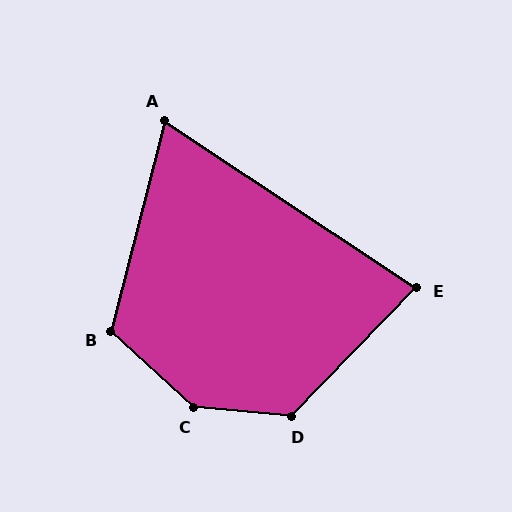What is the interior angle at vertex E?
Approximately 79 degrees (acute).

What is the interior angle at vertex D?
Approximately 129 degrees (obtuse).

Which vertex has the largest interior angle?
C, at approximately 142 degrees.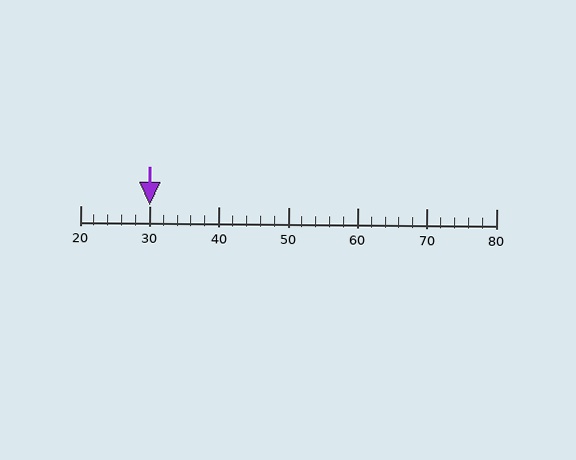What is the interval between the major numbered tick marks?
The major tick marks are spaced 10 units apart.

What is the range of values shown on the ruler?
The ruler shows values from 20 to 80.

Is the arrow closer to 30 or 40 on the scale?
The arrow is closer to 30.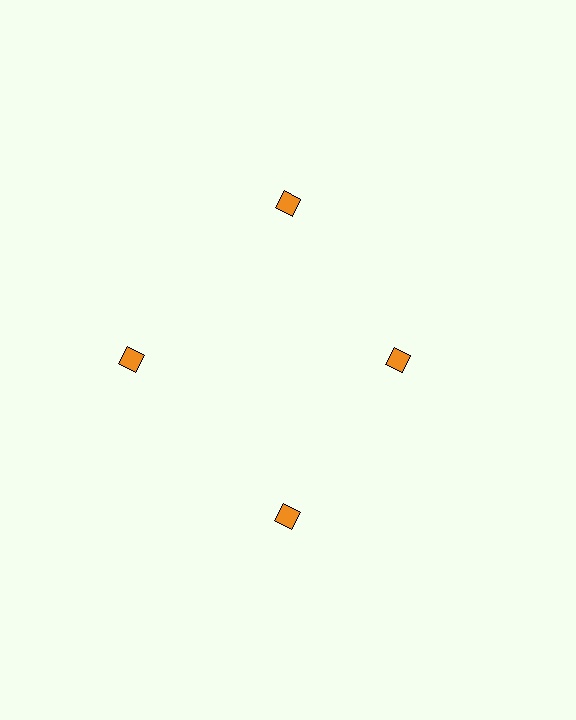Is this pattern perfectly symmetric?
No. The 4 orange diamonds are arranged in a ring, but one element near the 3 o'clock position is pulled inward toward the center, breaking the 4-fold rotational symmetry.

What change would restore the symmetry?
The symmetry would be restored by moving it outward, back onto the ring so that all 4 diamonds sit at equal angles and equal distance from the center.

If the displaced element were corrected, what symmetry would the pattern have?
It would have 4-fold rotational symmetry — the pattern would map onto itself every 90 degrees.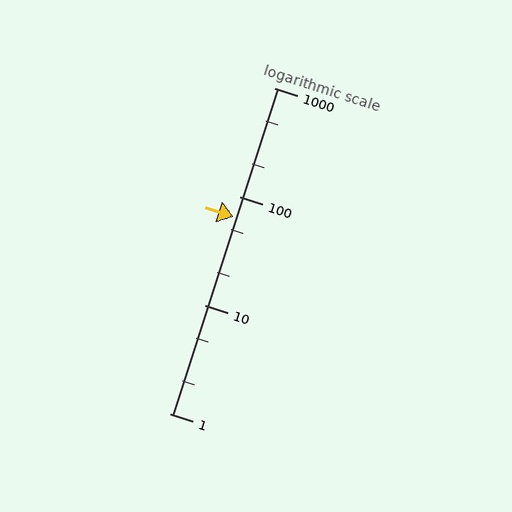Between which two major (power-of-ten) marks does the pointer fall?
The pointer is between 10 and 100.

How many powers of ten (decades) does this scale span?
The scale spans 3 decades, from 1 to 1000.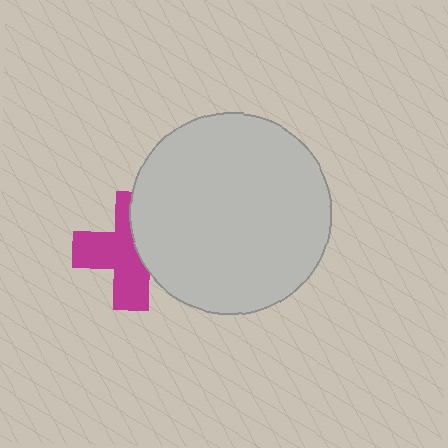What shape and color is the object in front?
The object in front is a light gray circle.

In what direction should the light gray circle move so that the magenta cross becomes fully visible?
The light gray circle should move right. That is the shortest direction to clear the overlap and leave the magenta cross fully visible.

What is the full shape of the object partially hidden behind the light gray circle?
The partially hidden object is a magenta cross.